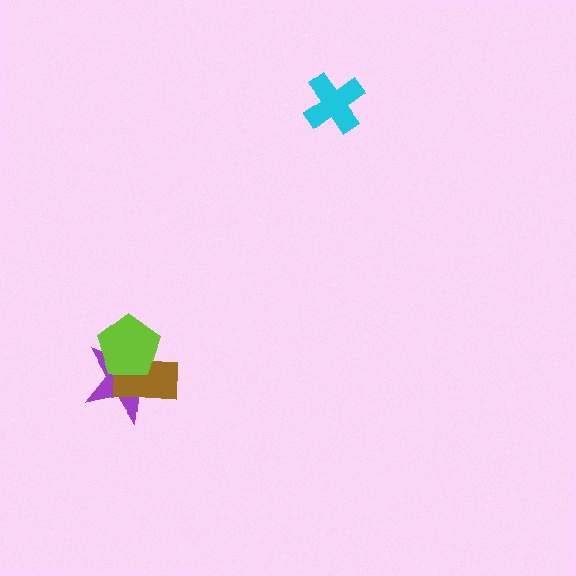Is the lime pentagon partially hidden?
No, no other shape covers it.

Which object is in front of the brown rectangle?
The lime pentagon is in front of the brown rectangle.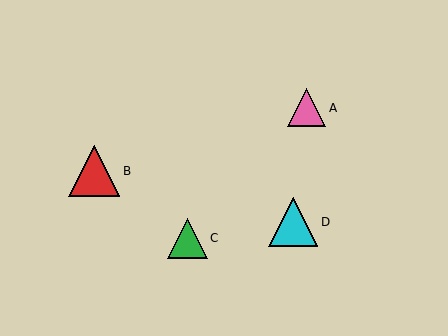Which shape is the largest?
The red triangle (labeled B) is the largest.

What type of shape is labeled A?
Shape A is a pink triangle.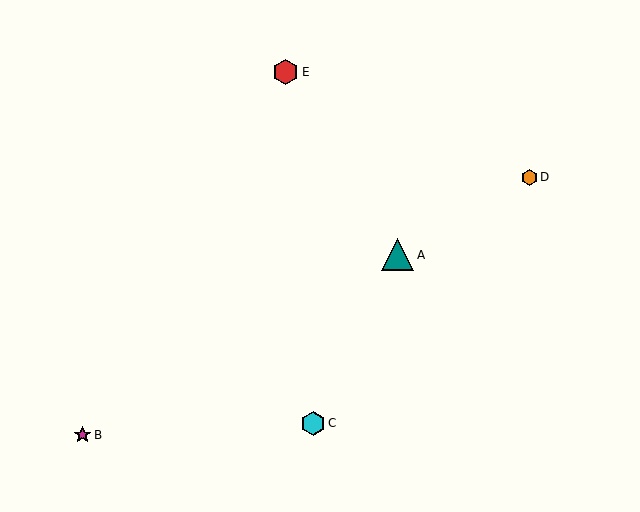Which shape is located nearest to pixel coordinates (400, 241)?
The teal triangle (labeled A) at (397, 255) is nearest to that location.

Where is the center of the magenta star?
The center of the magenta star is at (82, 435).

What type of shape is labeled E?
Shape E is a red hexagon.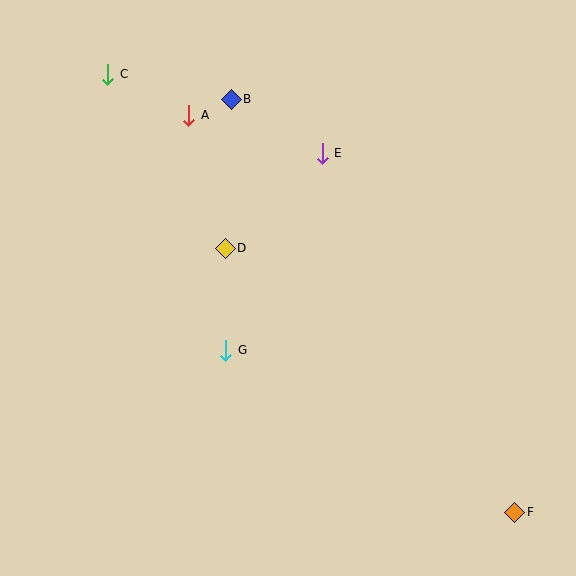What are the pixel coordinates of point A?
Point A is at (189, 115).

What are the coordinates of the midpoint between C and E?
The midpoint between C and E is at (215, 114).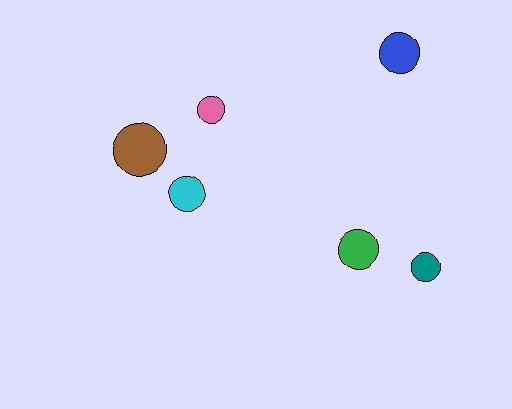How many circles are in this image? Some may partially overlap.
There are 6 circles.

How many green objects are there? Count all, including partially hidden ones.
There is 1 green object.